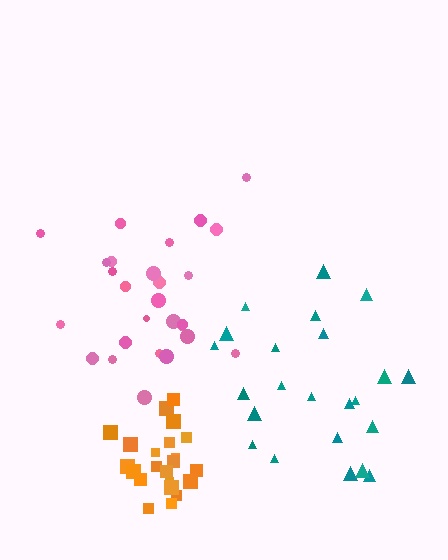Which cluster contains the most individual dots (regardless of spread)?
Pink (27).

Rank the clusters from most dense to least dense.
orange, pink, teal.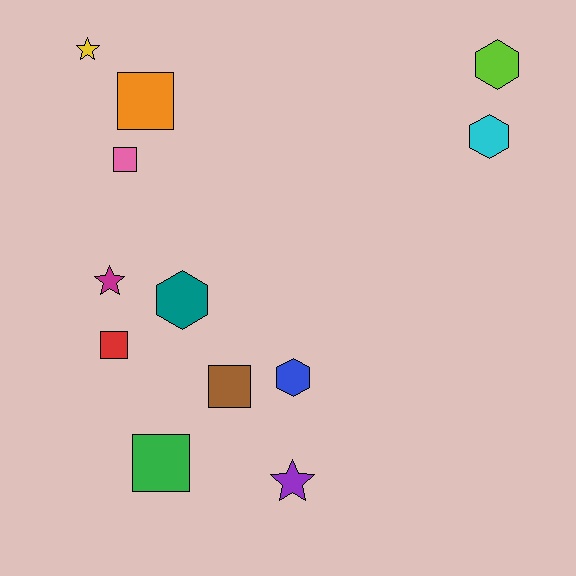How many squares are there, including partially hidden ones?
There are 5 squares.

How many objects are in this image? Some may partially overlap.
There are 12 objects.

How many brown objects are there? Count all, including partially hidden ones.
There is 1 brown object.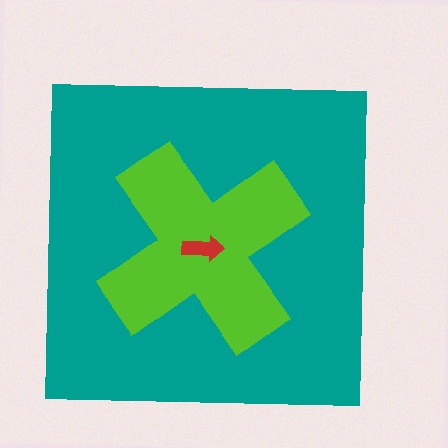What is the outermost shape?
The teal square.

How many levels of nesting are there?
3.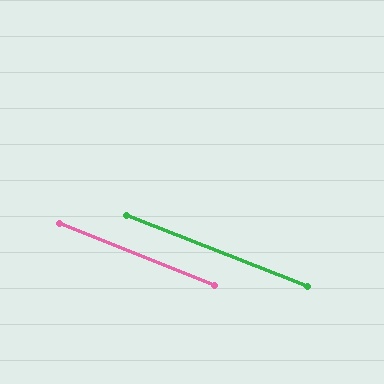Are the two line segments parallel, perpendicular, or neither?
Parallel — their directions differ by only 0.5°.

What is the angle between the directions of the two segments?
Approximately 0 degrees.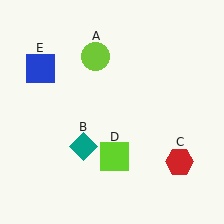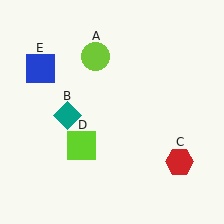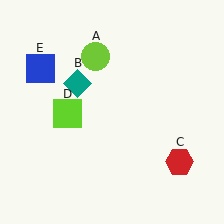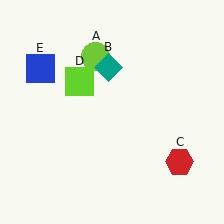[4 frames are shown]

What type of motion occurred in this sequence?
The teal diamond (object B), lime square (object D) rotated clockwise around the center of the scene.